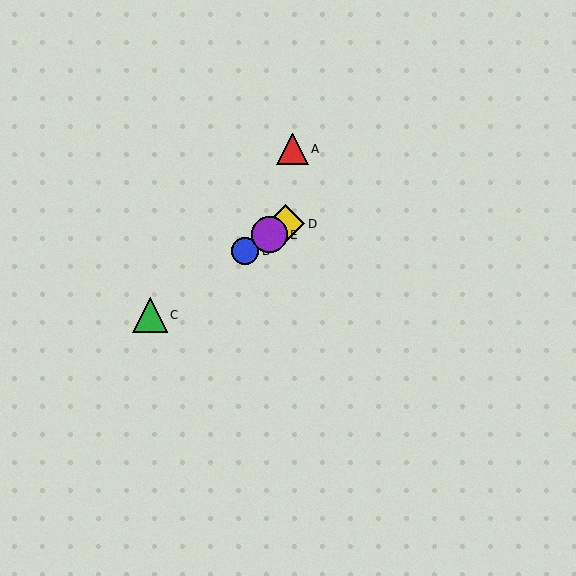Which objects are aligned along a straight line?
Objects B, C, D, E are aligned along a straight line.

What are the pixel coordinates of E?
Object E is at (269, 235).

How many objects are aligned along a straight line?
4 objects (B, C, D, E) are aligned along a straight line.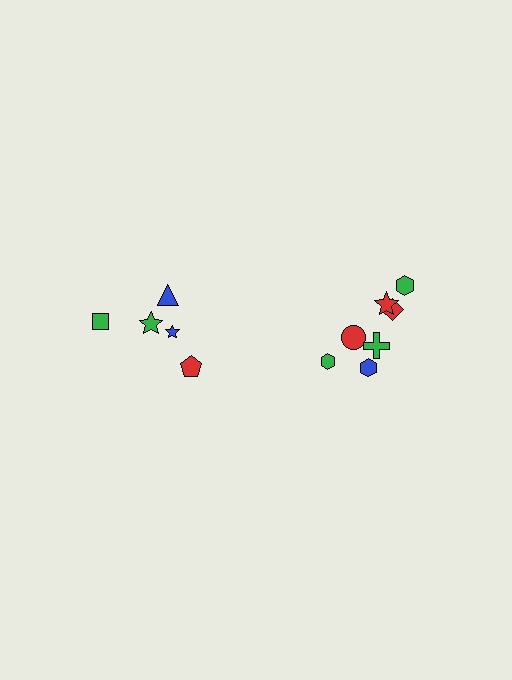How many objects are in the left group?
There are 5 objects.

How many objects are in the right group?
There are 7 objects.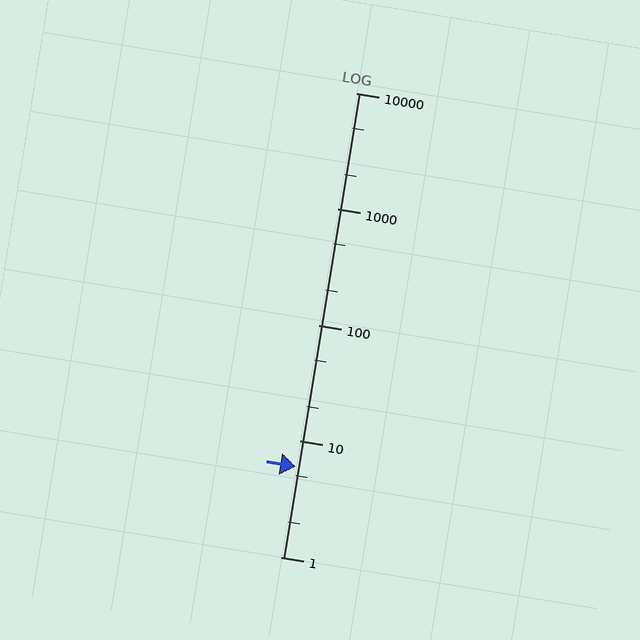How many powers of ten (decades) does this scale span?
The scale spans 4 decades, from 1 to 10000.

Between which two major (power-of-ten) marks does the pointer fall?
The pointer is between 1 and 10.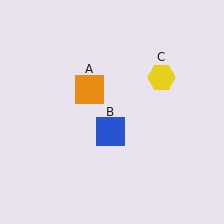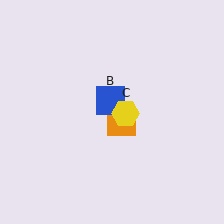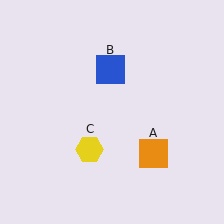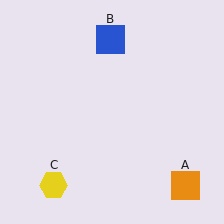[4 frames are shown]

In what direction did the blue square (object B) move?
The blue square (object B) moved up.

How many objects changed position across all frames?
3 objects changed position: orange square (object A), blue square (object B), yellow hexagon (object C).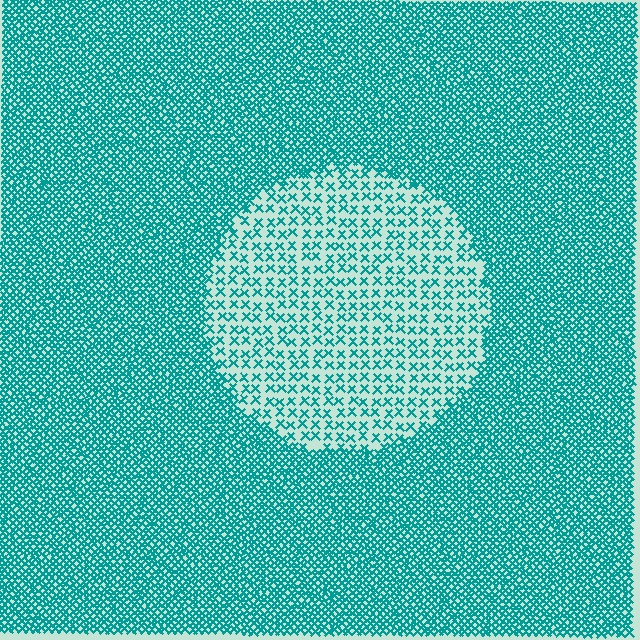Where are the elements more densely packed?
The elements are more densely packed outside the circle boundary.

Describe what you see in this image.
The image contains small teal elements arranged at two different densities. A circle-shaped region is visible where the elements are less densely packed than the surrounding area.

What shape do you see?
I see a circle.